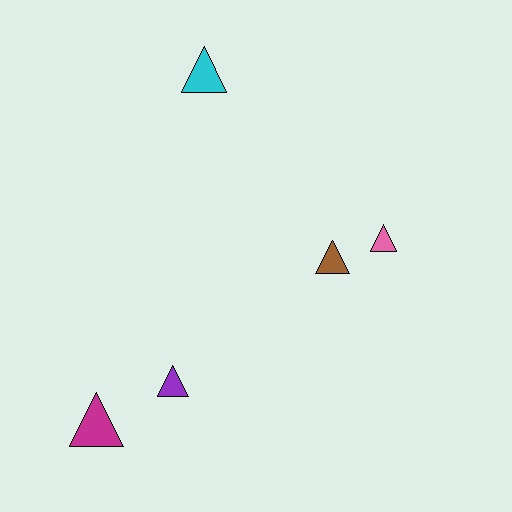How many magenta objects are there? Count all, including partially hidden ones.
There is 1 magenta object.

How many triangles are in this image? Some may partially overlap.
There are 5 triangles.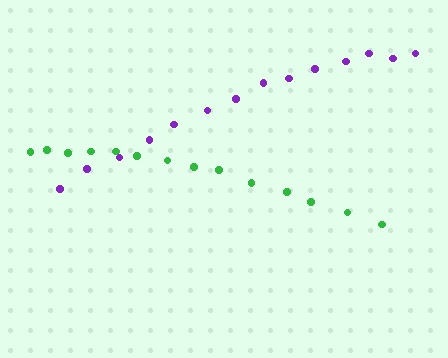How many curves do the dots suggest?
There are 2 distinct paths.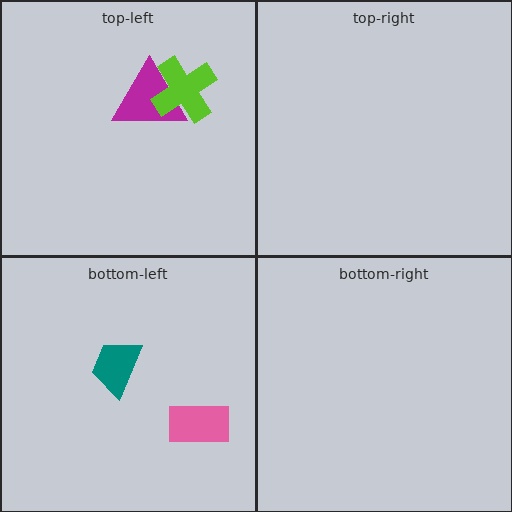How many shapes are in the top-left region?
2.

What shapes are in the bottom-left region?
The pink rectangle, the teal trapezoid.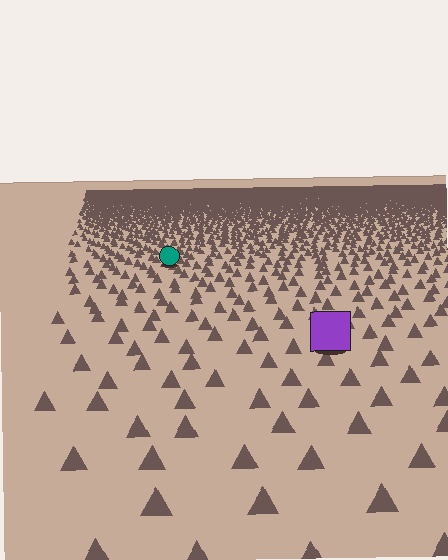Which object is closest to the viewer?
The purple square is closest. The texture marks near it are larger and more spread out.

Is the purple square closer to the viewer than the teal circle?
Yes. The purple square is closer — you can tell from the texture gradient: the ground texture is coarser near it.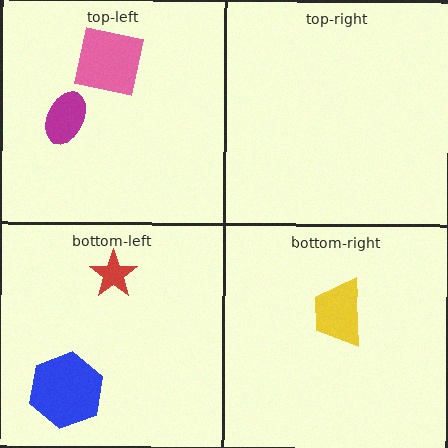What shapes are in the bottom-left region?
The red star, the blue hexagon.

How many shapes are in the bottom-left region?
2.